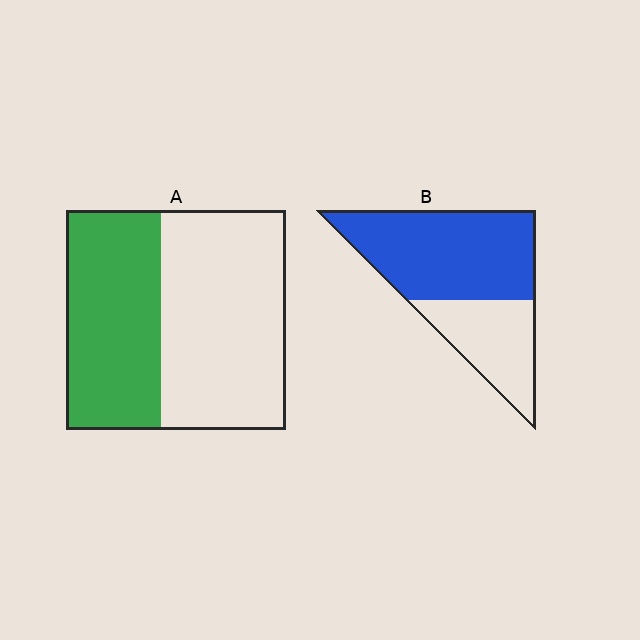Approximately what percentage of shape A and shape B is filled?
A is approximately 45% and B is approximately 65%.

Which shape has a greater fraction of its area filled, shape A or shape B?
Shape B.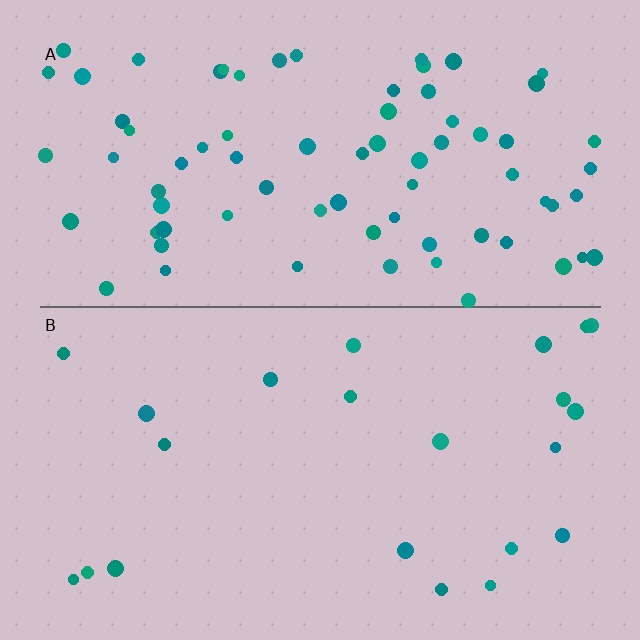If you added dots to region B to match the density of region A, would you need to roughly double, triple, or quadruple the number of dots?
Approximately triple.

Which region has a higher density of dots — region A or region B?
A (the top).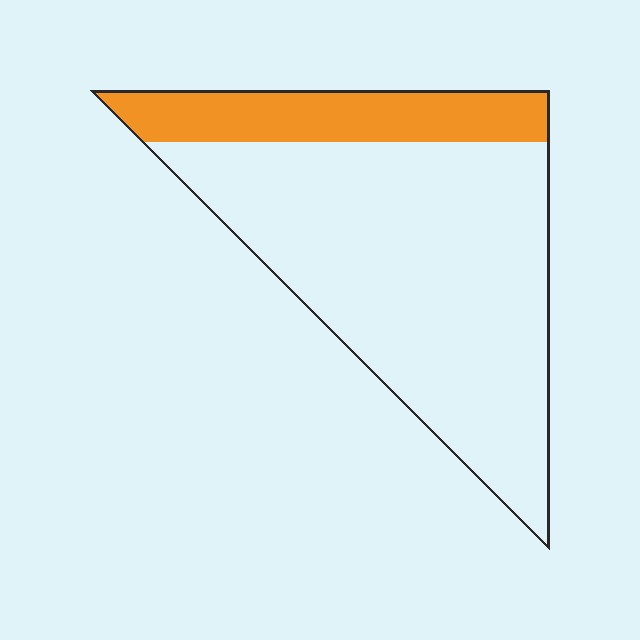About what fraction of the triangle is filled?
About one fifth (1/5).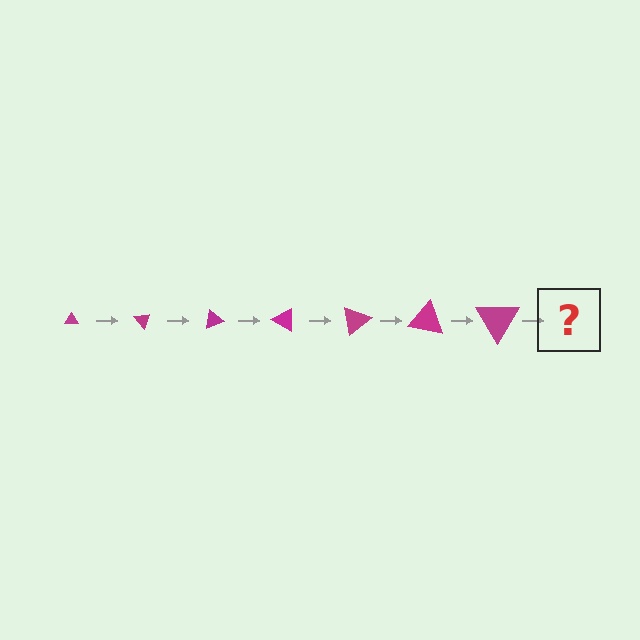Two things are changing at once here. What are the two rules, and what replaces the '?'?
The two rules are that the triangle grows larger each step and it rotates 50 degrees each step. The '?' should be a triangle, larger than the previous one and rotated 350 degrees from the start.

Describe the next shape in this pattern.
It should be a triangle, larger than the previous one and rotated 350 degrees from the start.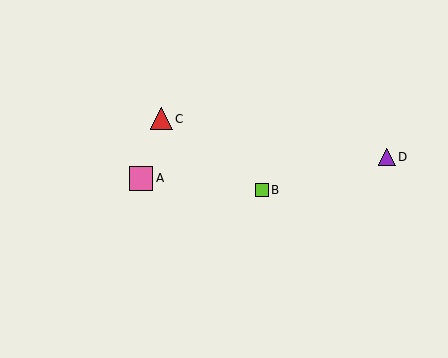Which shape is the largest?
The pink square (labeled A) is the largest.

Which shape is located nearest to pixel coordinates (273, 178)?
The lime square (labeled B) at (262, 190) is nearest to that location.